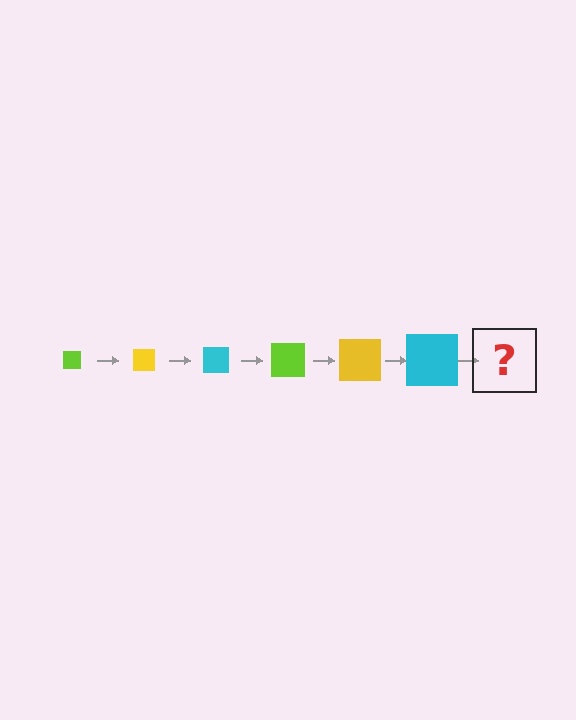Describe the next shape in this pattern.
It should be a lime square, larger than the previous one.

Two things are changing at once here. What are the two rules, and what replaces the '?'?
The two rules are that the square grows larger each step and the color cycles through lime, yellow, and cyan. The '?' should be a lime square, larger than the previous one.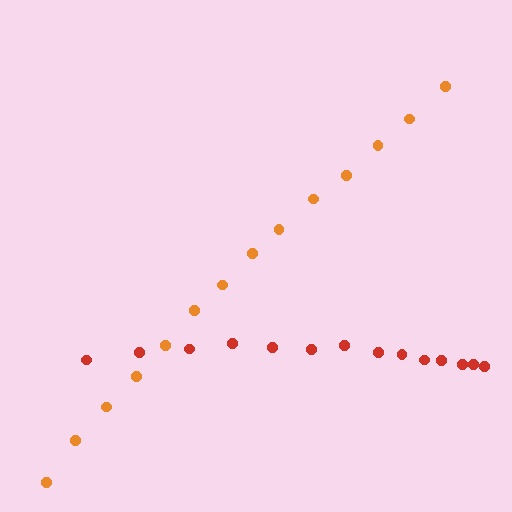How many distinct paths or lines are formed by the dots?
There are 2 distinct paths.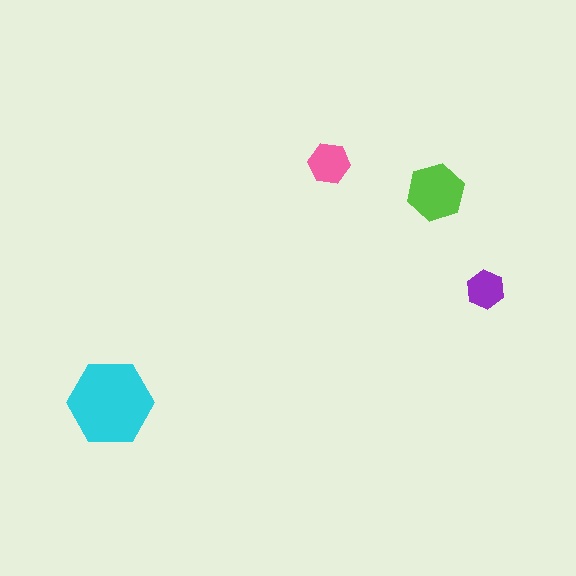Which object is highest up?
The pink hexagon is topmost.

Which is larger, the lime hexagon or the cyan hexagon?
The cyan one.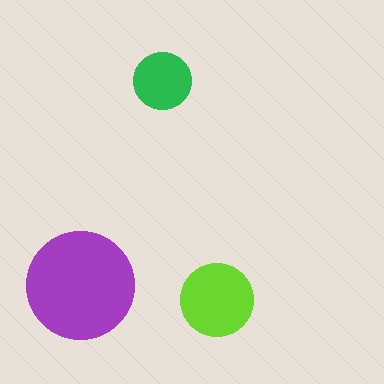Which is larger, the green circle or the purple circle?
The purple one.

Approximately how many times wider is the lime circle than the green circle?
About 1.5 times wider.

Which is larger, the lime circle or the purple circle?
The purple one.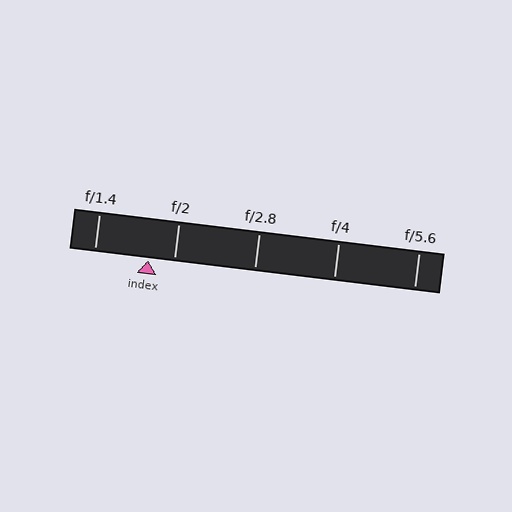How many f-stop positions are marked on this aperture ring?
There are 5 f-stop positions marked.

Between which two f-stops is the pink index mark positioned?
The index mark is between f/1.4 and f/2.